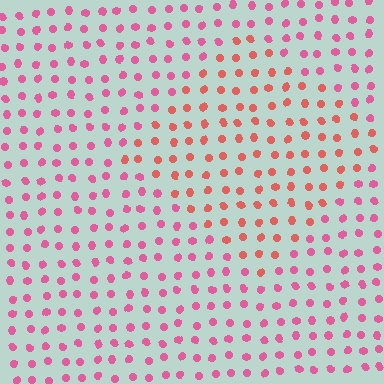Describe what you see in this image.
The image is filled with small pink elements in a uniform arrangement. A diamond-shaped region is visible where the elements are tinted to a slightly different hue, forming a subtle color boundary.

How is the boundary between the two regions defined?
The boundary is defined purely by a slight shift in hue (about 31 degrees). Spacing, size, and orientation are identical on both sides.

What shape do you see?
I see a diamond.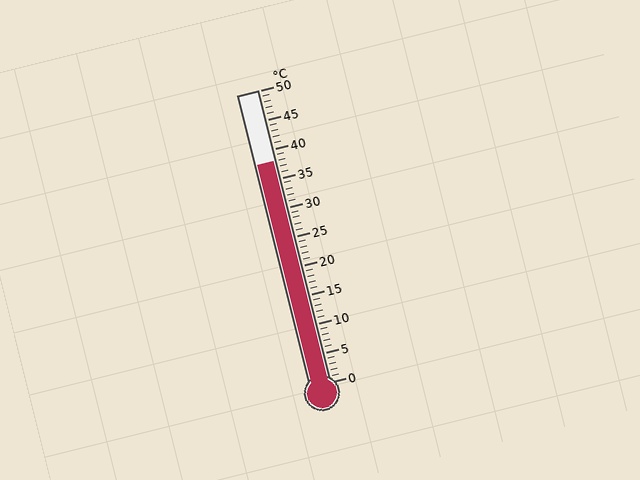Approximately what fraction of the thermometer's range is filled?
The thermometer is filled to approximately 75% of its range.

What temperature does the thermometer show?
The thermometer shows approximately 38°C.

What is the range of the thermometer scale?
The thermometer scale ranges from 0°C to 50°C.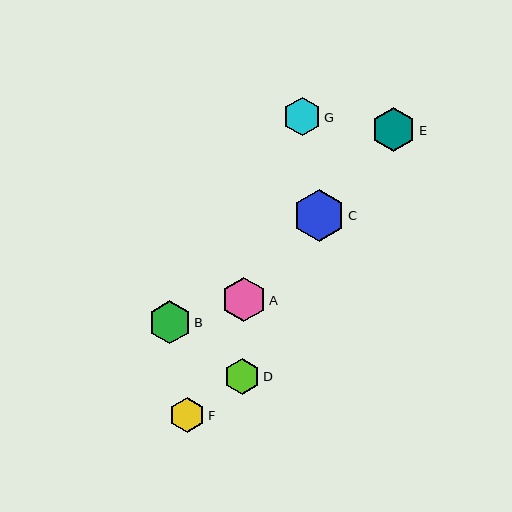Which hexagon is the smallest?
Hexagon F is the smallest with a size of approximately 35 pixels.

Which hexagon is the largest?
Hexagon C is the largest with a size of approximately 52 pixels.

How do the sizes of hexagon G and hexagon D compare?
Hexagon G and hexagon D are approximately the same size.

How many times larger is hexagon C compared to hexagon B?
Hexagon C is approximately 1.2 times the size of hexagon B.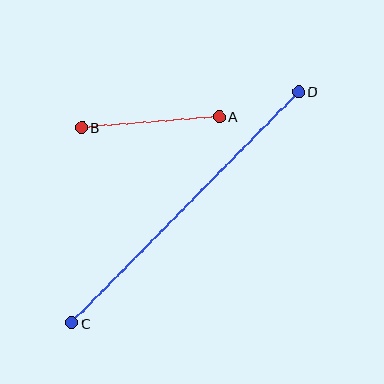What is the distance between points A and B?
The distance is approximately 138 pixels.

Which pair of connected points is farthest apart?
Points C and D are farthest apart.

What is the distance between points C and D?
The distance is approximately 323 pixels.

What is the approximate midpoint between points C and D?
The midpoint is at approximately (185, 207) pixels.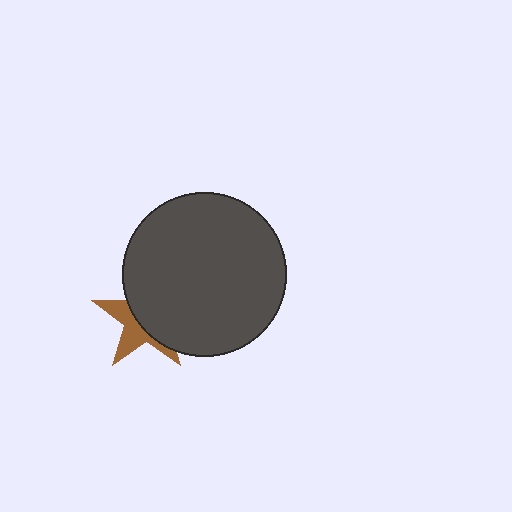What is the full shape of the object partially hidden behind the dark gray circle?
The partially hidden object is a brown star.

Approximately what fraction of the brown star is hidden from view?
Roughly 60% of the brown star is hidden behind the dark gray circle.